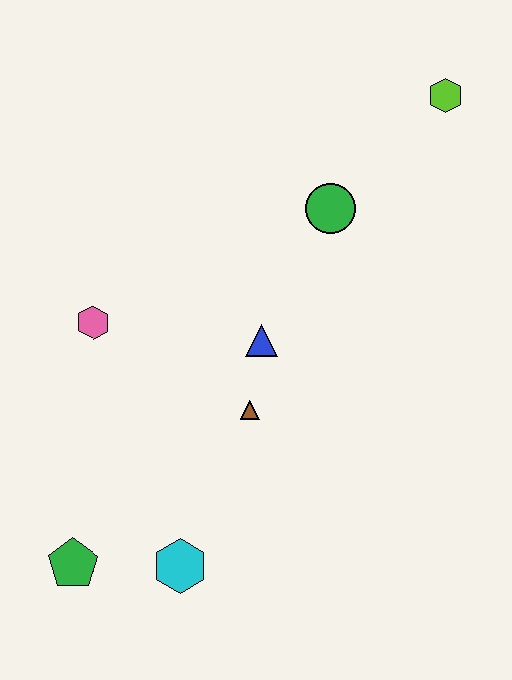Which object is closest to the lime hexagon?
The green circle is closest to the lime hexagon.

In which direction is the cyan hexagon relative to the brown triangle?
The cyan hexagon is below the brown triangle.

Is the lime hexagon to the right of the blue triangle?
Yes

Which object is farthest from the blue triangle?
The lime hexagon is farthest from the blue triangle.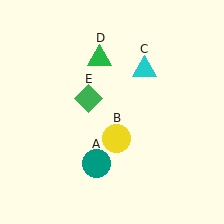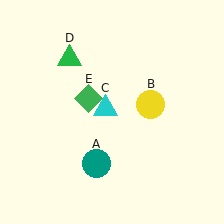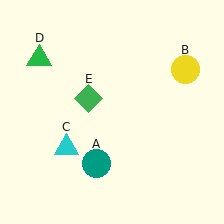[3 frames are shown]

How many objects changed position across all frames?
3 objects changed position: yellow circle (object B), cyan triangle (object C), green triangle (object D).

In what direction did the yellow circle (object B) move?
The yellow circle (object B) moved up and to the right.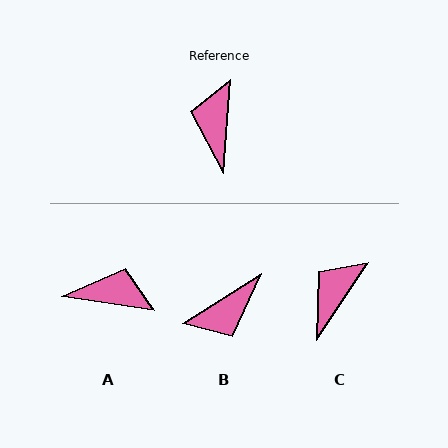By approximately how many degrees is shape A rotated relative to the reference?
Approximately 94 degrees clockwise.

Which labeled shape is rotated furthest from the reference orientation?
B, about 127 degrees away.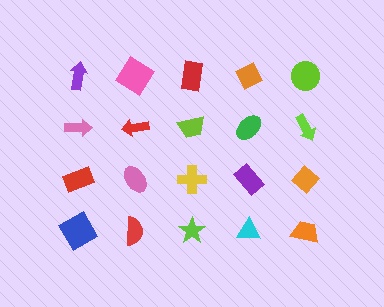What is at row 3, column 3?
A yellow cross.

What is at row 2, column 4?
A green ellipse.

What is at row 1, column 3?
A red rectangle.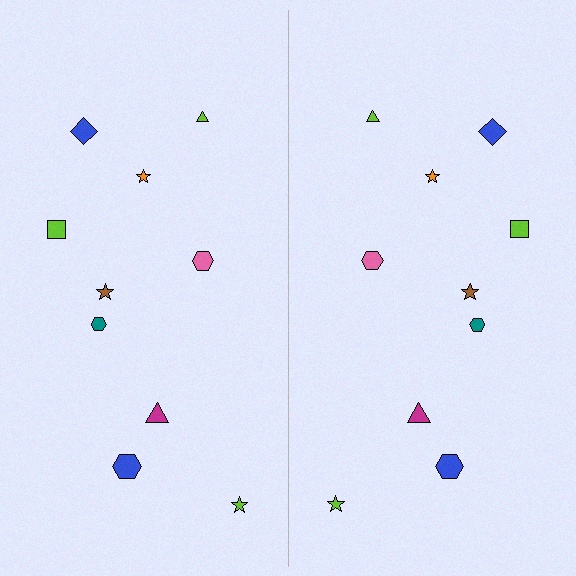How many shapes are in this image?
There are 20 shapes in this image.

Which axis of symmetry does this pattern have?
The pattern has a vertical axis of symmetry running through the center of the image.